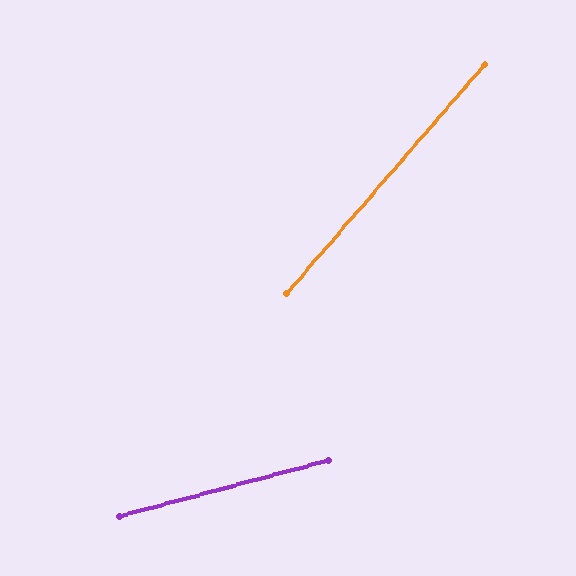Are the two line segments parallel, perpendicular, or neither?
Neither parallel nor perpendicular — they differ by about 34°.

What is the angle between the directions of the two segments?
Approximately 34 degrees.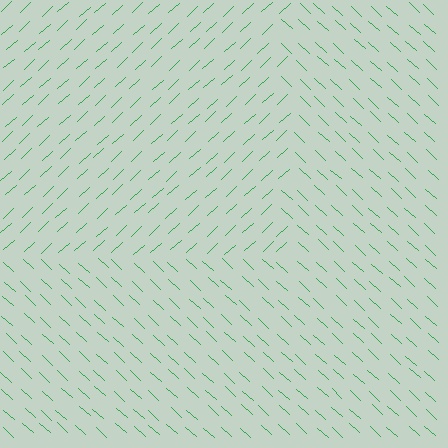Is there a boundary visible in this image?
Yes, there is a texture boundary formed by a change in line orientation.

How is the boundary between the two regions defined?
The boundary is defined purely by a change in line orientation (approximately 85 degrees difference). All lines are the same color and thickness.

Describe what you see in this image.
The image is filled with small green line segments. A rectangle region in the image has lines oriented differently from the surrounding lines, creating a visible texture boundary.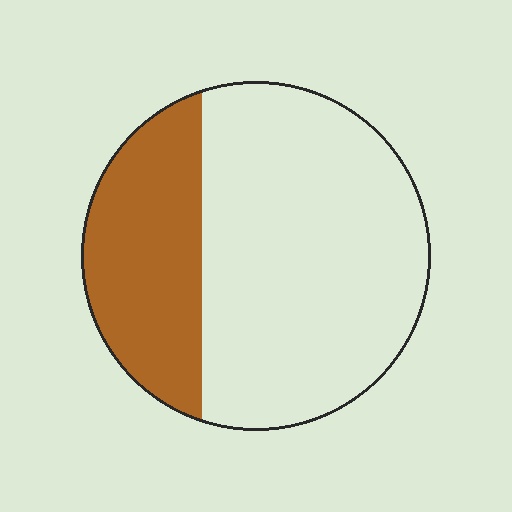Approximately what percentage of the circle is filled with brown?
Approximately 30%.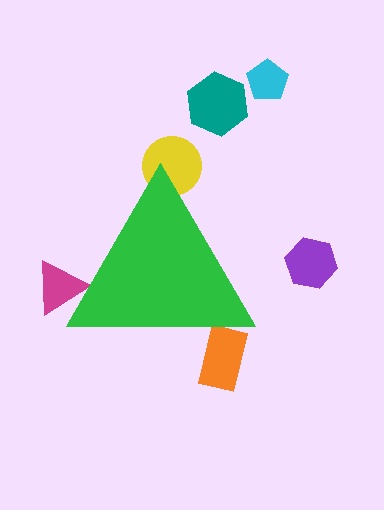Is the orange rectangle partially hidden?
Yes, the orange rectangle is partially hidden behind the green triangle.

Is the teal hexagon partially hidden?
No, the teal hexagon is fully visible.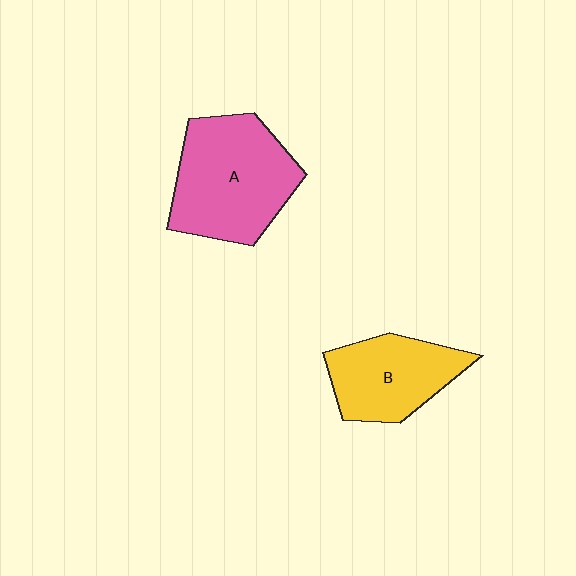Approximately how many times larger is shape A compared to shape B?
Approximately 1.4 times.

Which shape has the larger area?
Shape A (pink).